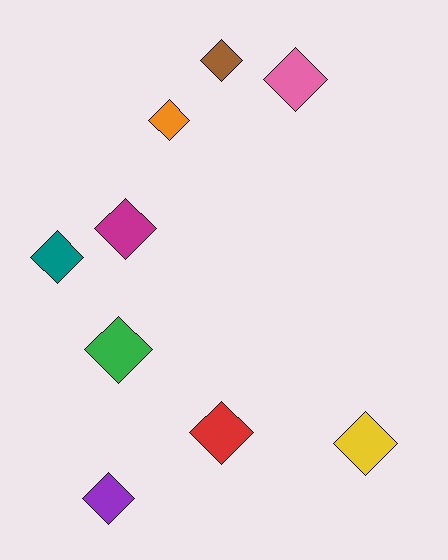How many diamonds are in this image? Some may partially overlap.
There are 9 diamonds.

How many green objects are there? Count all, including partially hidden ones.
There is 1 green object.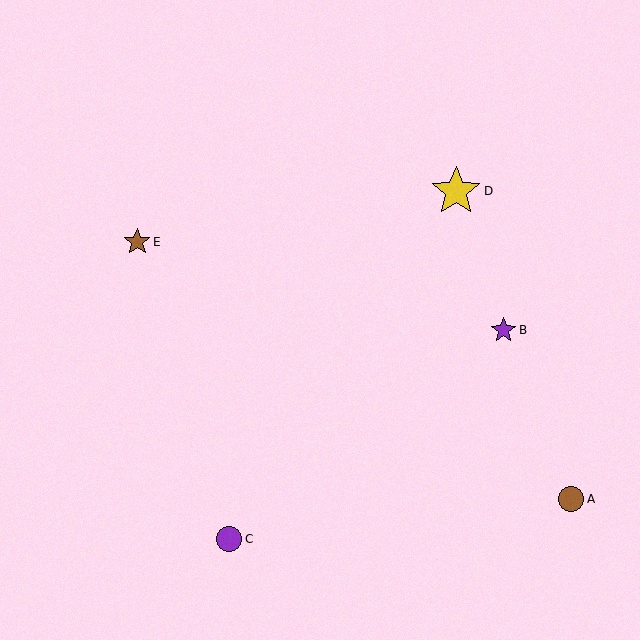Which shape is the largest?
The yellow star (labeled D) is the largest.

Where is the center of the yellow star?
The center of the yellow star is at (456, 191).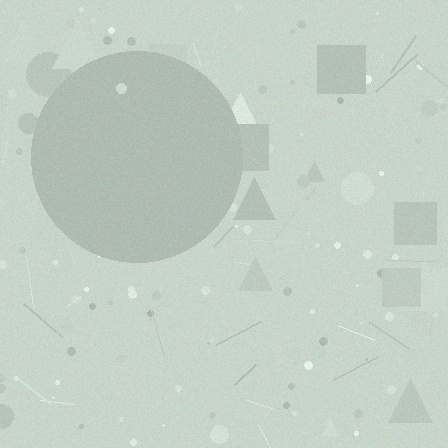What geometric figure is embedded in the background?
A circle is embedded in the background.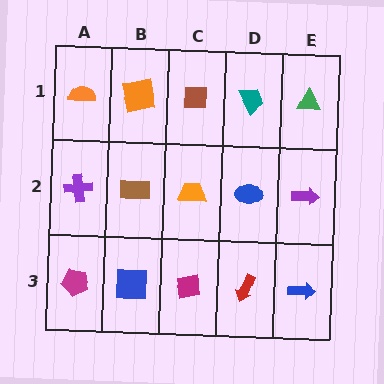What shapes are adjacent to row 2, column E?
A green triangle (row 1, column E), a blue arrow (row 3, column E), a blue ellipse (row 2, column D).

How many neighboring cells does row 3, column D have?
3.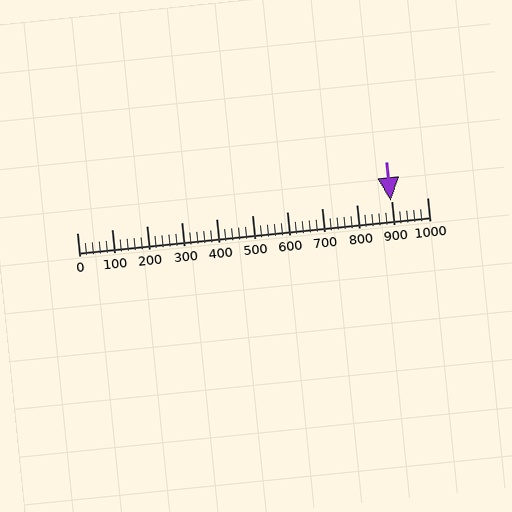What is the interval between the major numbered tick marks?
The major tick marks are spaced 100 units apart.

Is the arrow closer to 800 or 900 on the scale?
The arrow is closer to 900.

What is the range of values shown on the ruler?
The ruler shows values from 0 to 1000.